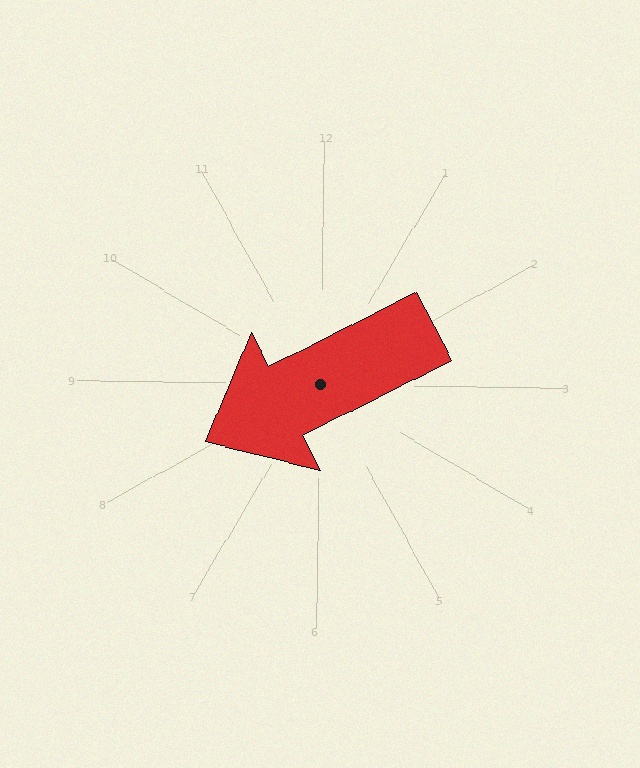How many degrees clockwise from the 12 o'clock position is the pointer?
Approximately 242 degrees.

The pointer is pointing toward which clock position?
Roughly 8 o'clock.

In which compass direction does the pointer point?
Southwest.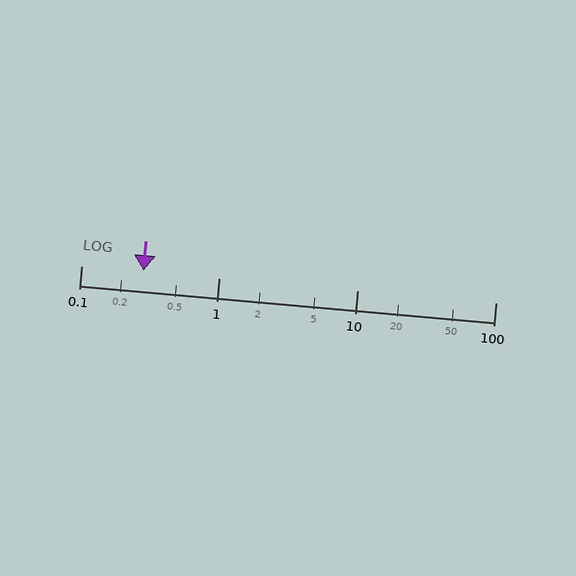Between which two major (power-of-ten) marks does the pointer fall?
The pointer is between 0.1 and 1.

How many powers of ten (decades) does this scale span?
The scale spans 3 decades, from 0.1 to 100.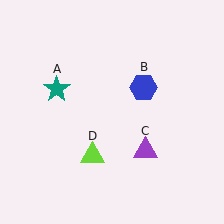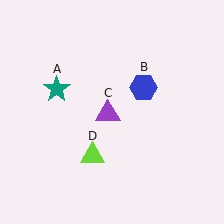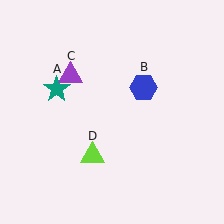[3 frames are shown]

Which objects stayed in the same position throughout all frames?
Teal star (object A) and blue hexagon (object B) and lime triangle (object D) remained stationary.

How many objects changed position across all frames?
1 object changed position: purple triangle (object C).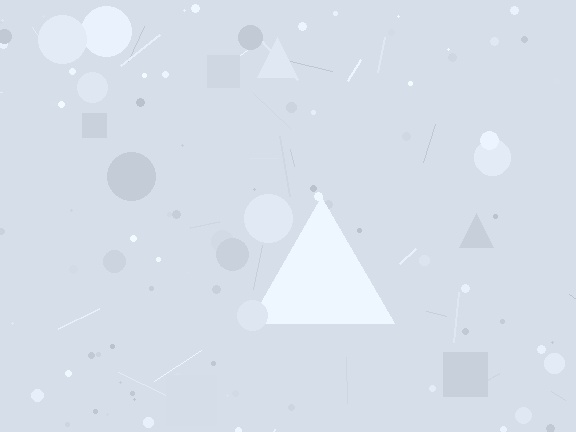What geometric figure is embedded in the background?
A triangle is embedded in the background.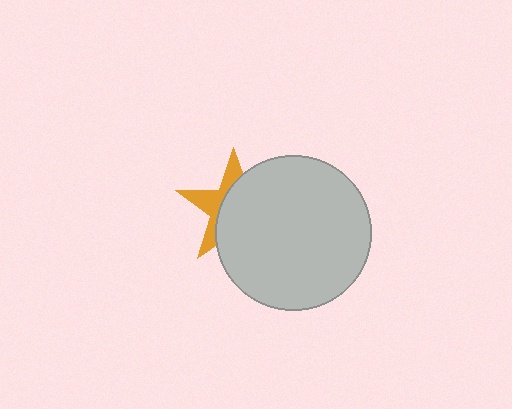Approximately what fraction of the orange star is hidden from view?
Roughly 64% of the orange star is hidden behind the light gray circle.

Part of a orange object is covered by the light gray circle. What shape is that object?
It is a star.